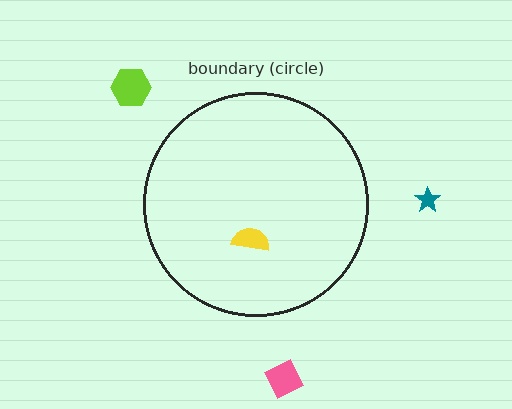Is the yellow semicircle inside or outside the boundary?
Inside.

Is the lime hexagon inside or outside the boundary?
Outside.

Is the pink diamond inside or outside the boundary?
Outside.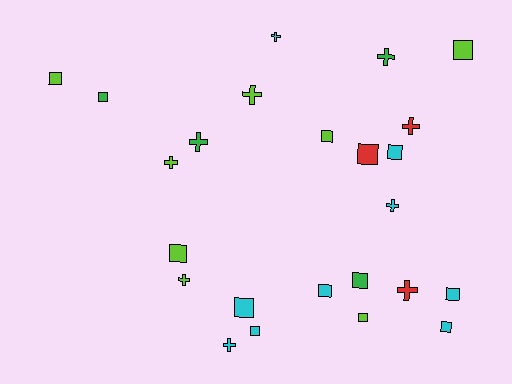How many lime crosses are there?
There are 3 lime crosses.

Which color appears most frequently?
Cyan, with 9 objects.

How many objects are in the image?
There are 24 objects.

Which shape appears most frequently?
Square, with 14 objects.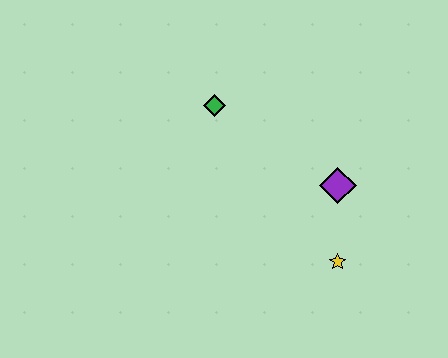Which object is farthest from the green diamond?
The yellow star is farthest from the green diamond.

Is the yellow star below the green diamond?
Yes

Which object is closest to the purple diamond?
The yellow star is closest to the purple diamond.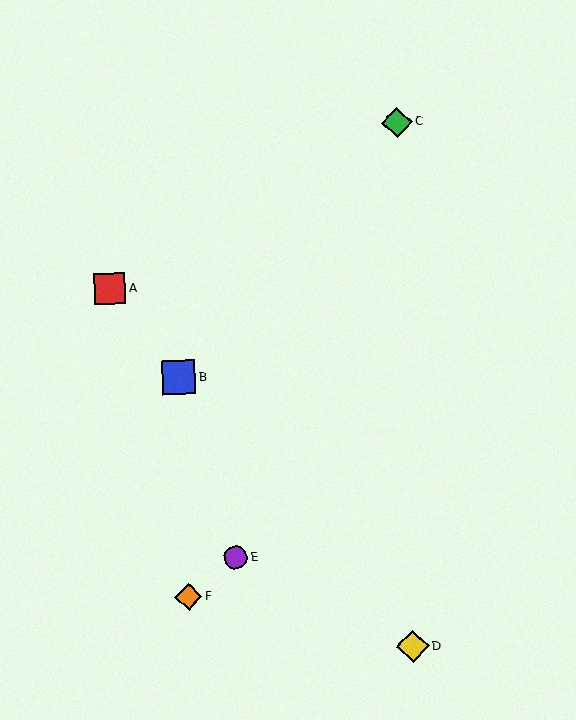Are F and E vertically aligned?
No, F is at x≈188 and E is at x≈236.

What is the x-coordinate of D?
Object D is at x≈413.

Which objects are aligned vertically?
Objects B, F are aligned vertically.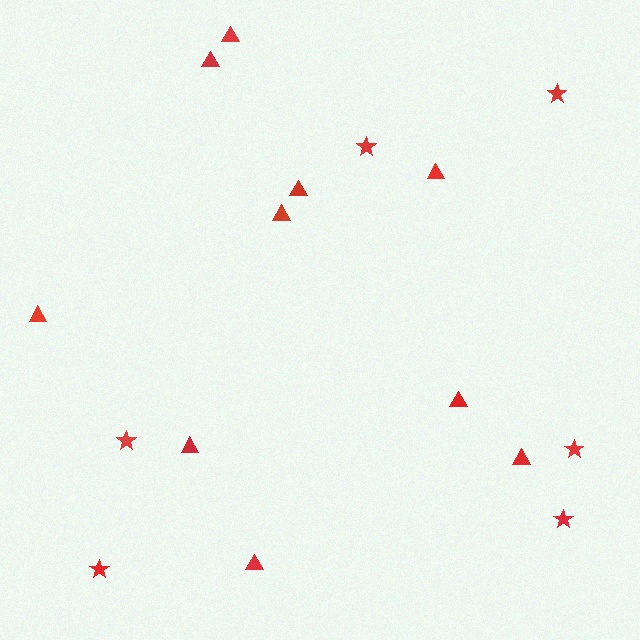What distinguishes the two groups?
There are 2 groups: one group of triangles (10) and one group of stars (6).